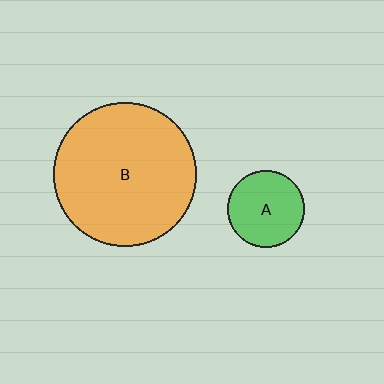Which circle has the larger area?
Circle B (orange).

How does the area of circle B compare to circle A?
Approximately 3.5 times.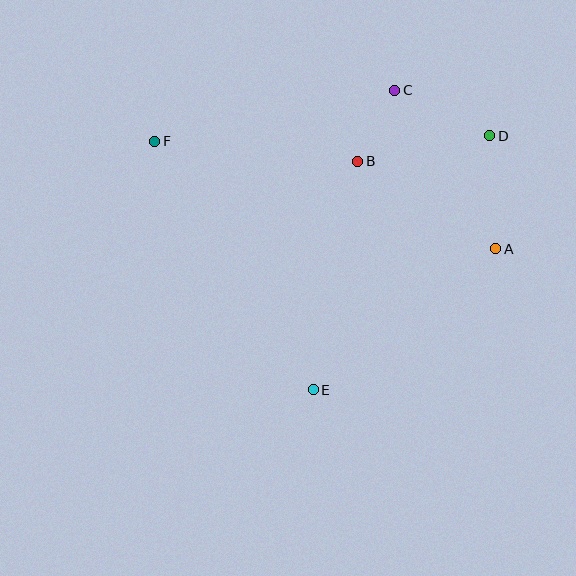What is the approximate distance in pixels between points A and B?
The distance between A and B is approximately 163 pixels.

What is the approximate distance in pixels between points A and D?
The distance between A and D is approximately 113 pixels.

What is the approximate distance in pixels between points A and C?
The distance between A and C is approximately 188 pixels.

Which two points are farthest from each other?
Points A and F are farthest from each other.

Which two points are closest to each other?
Points B and C are closest to each other.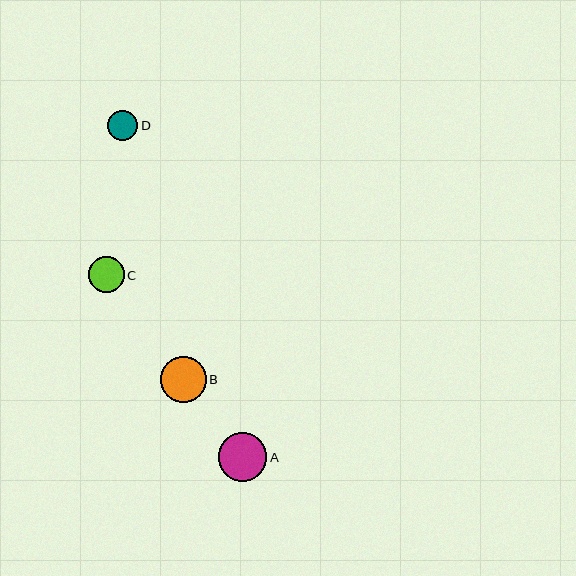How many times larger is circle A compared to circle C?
Circle A is approximately 1.3 times the size of circle C.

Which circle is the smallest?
Circle D is the smallest with a size of approximately 30 pixels.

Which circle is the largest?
Circle A is the largest with a size of approximately 48 pixels.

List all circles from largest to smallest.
From largest to smallest: A, B, C, D.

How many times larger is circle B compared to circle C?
Circle B is approximately 1.3 times the size of circle C.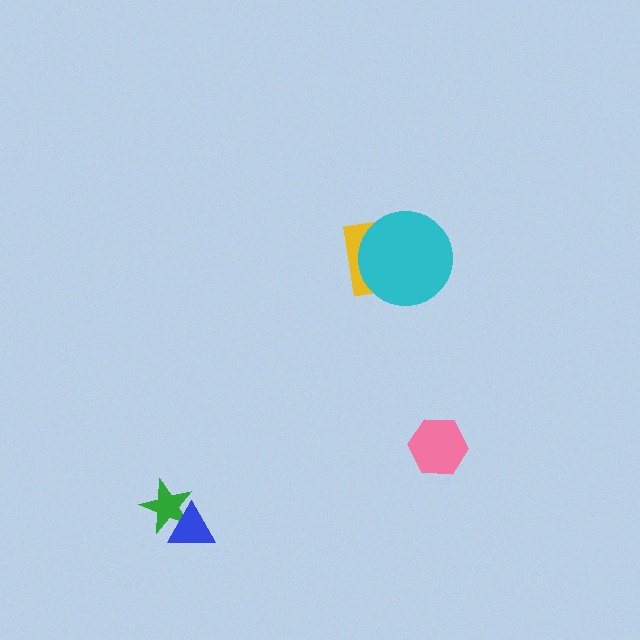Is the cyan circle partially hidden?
No, no other shape covers it.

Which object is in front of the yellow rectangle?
The cyan circle is in front of the yellow rectangle.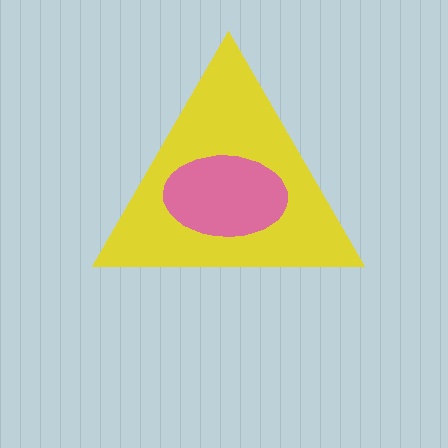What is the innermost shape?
The pink ellipse.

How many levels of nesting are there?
2.